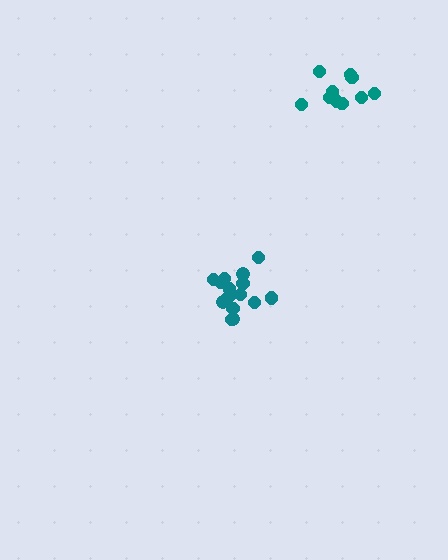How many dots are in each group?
Group 1: 10 dots, Group 2: 15 dots (25 total).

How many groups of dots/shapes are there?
There are 2 groups.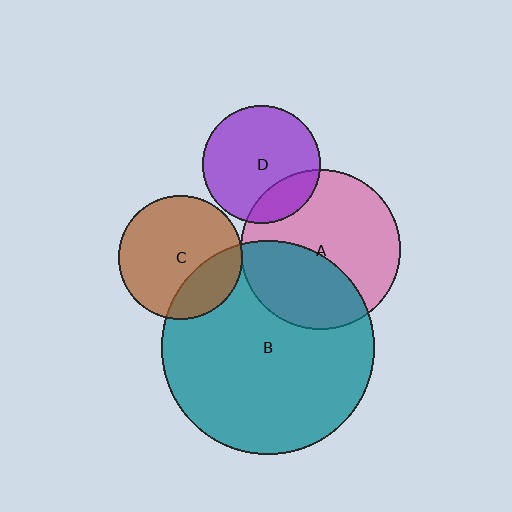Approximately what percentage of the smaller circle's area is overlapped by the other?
Approximately 5%.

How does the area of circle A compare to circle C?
Approximately 1.6 times.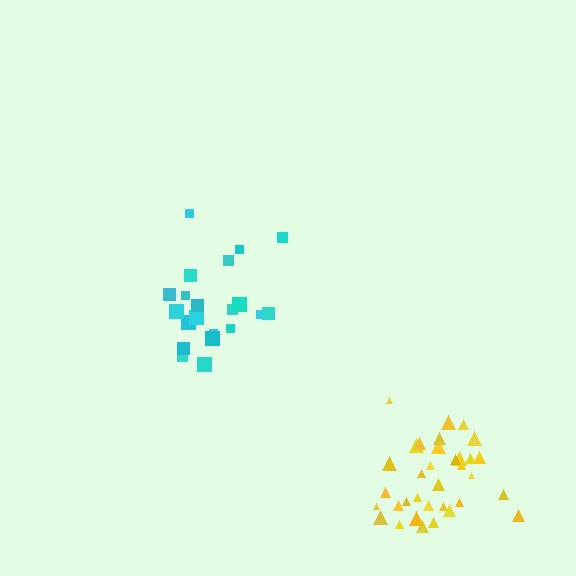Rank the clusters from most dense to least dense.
yellow, cyan.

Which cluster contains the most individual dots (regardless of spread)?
Yellow (34).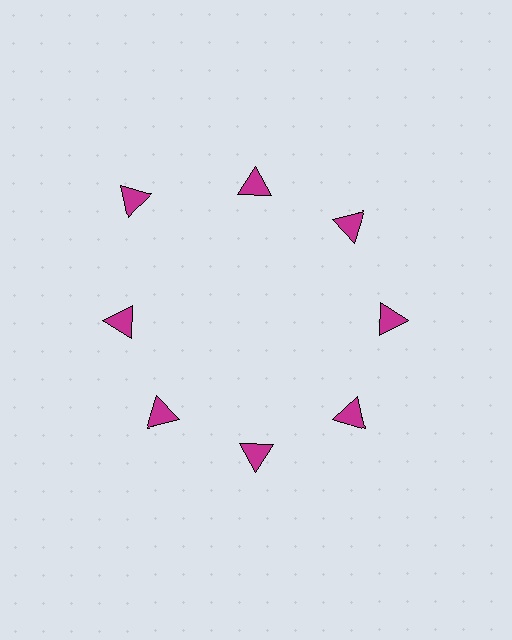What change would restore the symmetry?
The symmetry would be restored by moving it inward, back onto the ring so that all 8 triangles sit at equal angles and equal distance from the center.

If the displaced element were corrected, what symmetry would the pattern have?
It would have 8-fold rotational symmetry — the pattern would map onto itself every 45 degrees.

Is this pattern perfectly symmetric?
No. The 8 magenta triangles are arranged in a ring, but one element near the 10 o'clock position is pushed outward from the center, breaking the 8-fold rotational symmetry.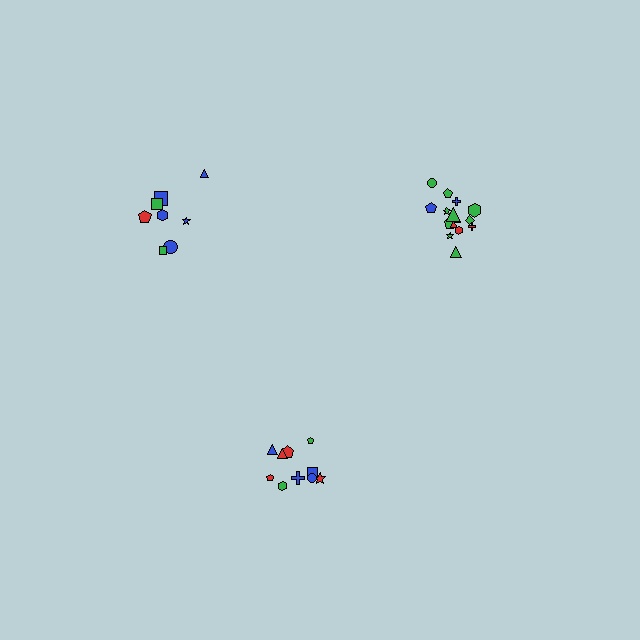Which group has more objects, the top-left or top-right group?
The top-right group.